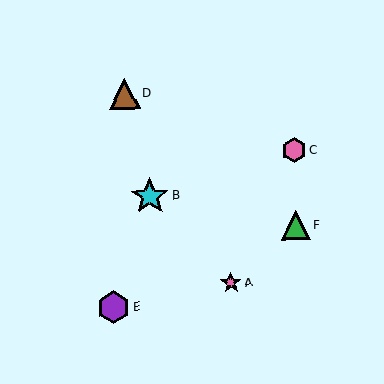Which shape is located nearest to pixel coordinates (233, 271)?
The pink star (labeled A) at (231, 283) is nearest to that location.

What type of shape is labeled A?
Shape A is a pink star.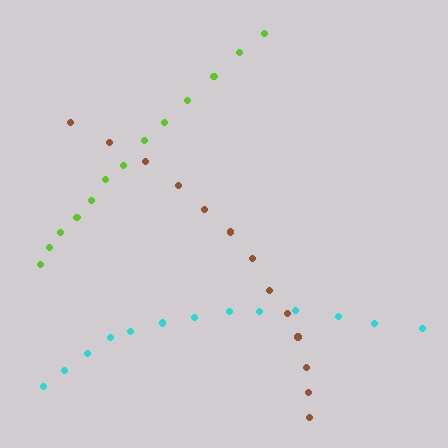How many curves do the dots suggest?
There are 3 distinct paths.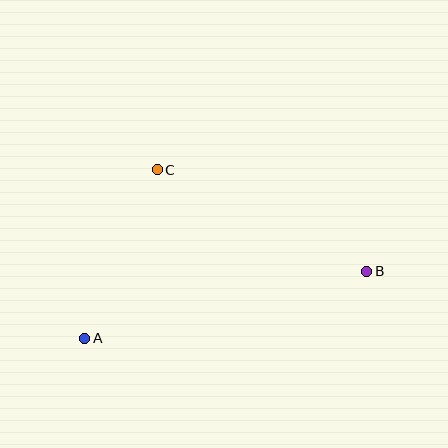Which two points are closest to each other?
Points A and C are closest to each other.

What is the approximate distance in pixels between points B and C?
The distance between B and C is approximately 233 pixels.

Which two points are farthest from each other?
Points A and B are farthest from each other.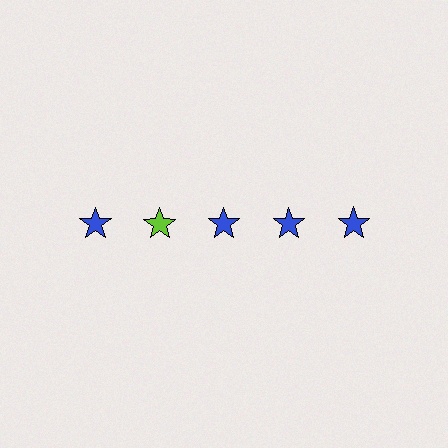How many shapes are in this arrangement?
There are 5 shapes arranged in a grid pattern.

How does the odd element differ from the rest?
It has a different color: lime instead of blue.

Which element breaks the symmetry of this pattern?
The lime star in the top row, second from left column breaks the symmetry. All other shapes are blue stars.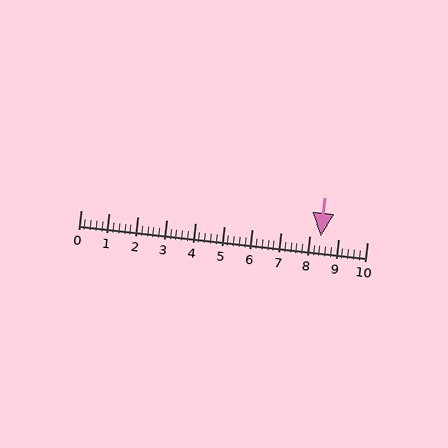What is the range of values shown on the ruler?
The ruler shows values from 0 to 10.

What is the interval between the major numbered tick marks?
The major tick marks are spaced 1 units apart.